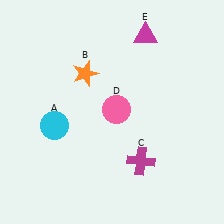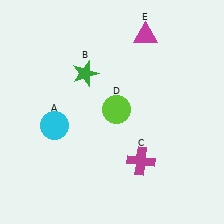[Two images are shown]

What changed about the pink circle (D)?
In Image 1, D is pink. In Image 2, it changed to lime.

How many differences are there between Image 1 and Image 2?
There are 2 differences between the two images.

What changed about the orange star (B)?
In Image 1, B is orange. In Image 2, it changed to green.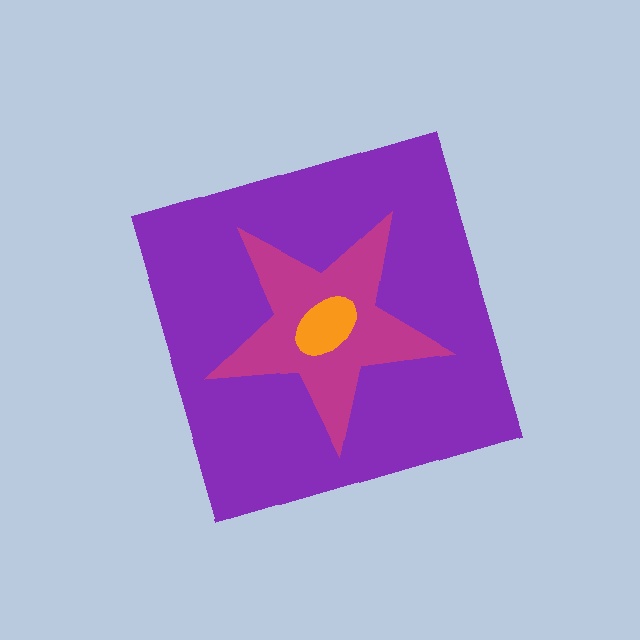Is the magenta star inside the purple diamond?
Yes.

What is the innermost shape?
The orange ellipse.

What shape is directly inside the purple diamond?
The magenta star.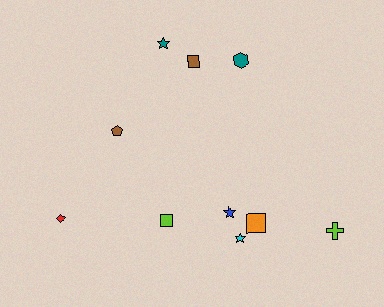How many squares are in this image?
There are 3 squares.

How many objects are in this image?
There are 10 objects.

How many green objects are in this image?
There are no green objects.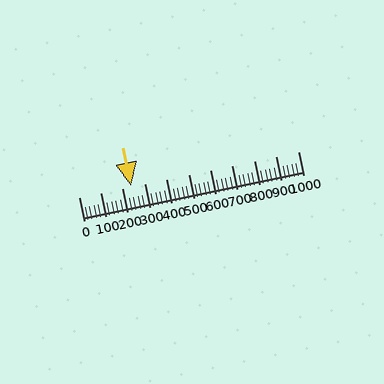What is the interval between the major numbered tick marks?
The major tick marks are spaced 100 units apart.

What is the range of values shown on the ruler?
The ruler shows values from 0 to 1000.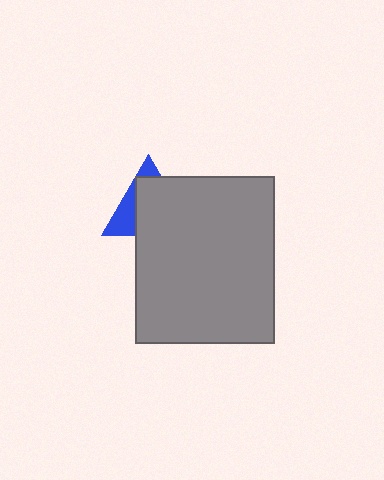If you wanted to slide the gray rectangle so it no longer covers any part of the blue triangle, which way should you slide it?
Slide it toward the lower-right — that is the most direct way to separate the two shapes.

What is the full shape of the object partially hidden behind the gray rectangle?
The partially hidden object is a blue triangle.